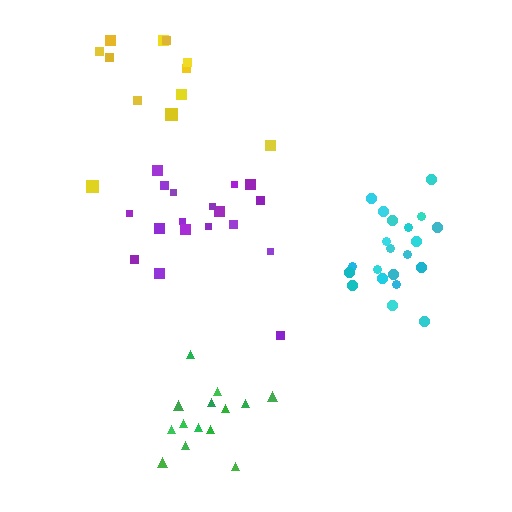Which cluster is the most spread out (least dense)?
Yellow.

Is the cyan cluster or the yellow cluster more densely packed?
Cyan.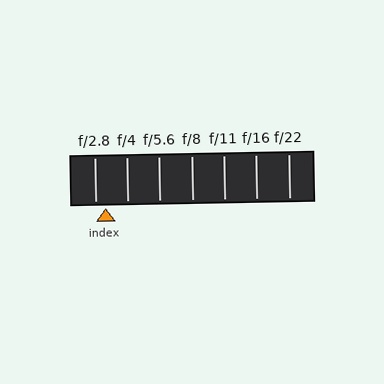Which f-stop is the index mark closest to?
The index mark is closest to f/2.8.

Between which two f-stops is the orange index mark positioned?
The index mark is between f/2.8 and f/4.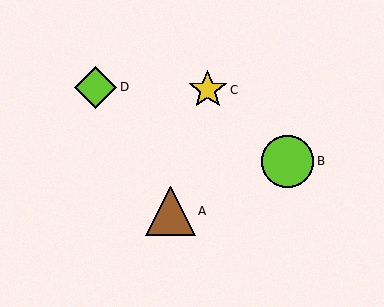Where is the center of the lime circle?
The center of the lime circle is at (288, 161).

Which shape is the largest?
The lime circle (labeled B) is the largest.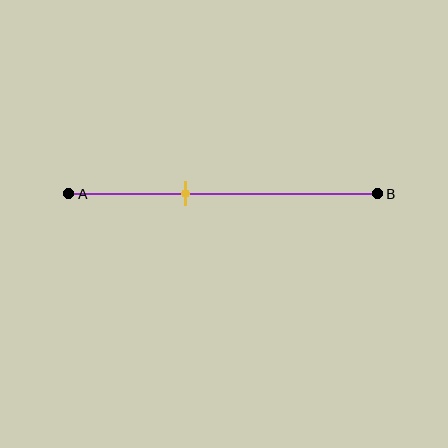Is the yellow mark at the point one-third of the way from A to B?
No, the mark is at about 40% from A, not at the 33% one-third point.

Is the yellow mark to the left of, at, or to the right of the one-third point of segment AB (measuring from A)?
The yellow mark is to the right of the one-third point of segment AB.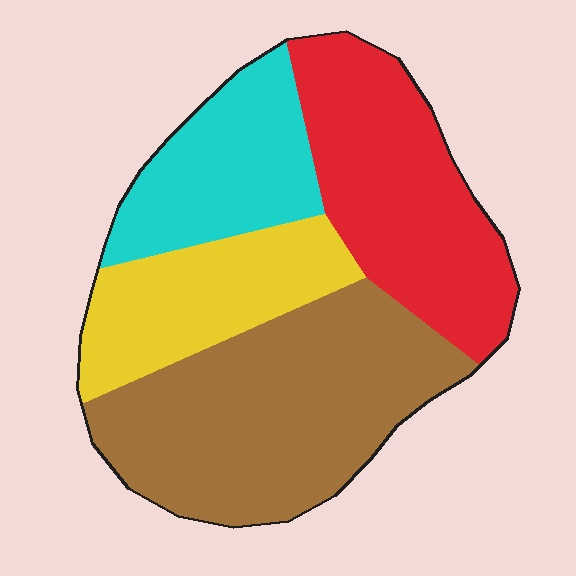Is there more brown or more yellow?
Brown.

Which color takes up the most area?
Brown, at roughly 35%.